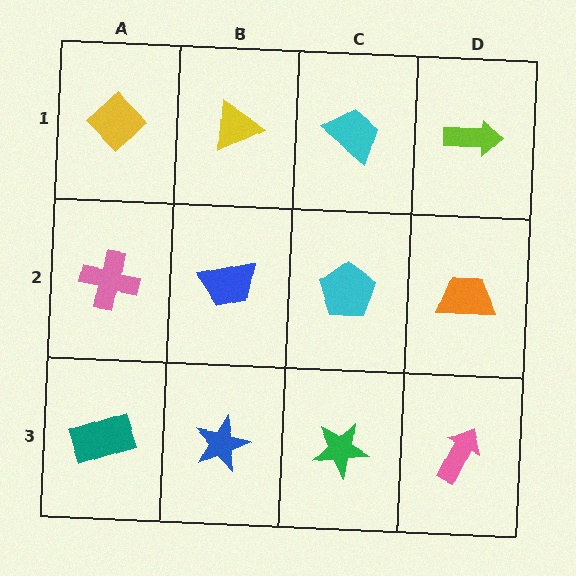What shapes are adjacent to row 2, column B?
A yellow triangle (row 1, column B), a blue star (row 3, column B), a pink cross (row 2, column A), a cyan pentagon (row 2, column C).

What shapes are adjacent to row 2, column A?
A yellow diamond (row 1, column A), a teal rectangle (row 3, column A), a blue trapezoid (row 2, column B).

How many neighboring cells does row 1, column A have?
2.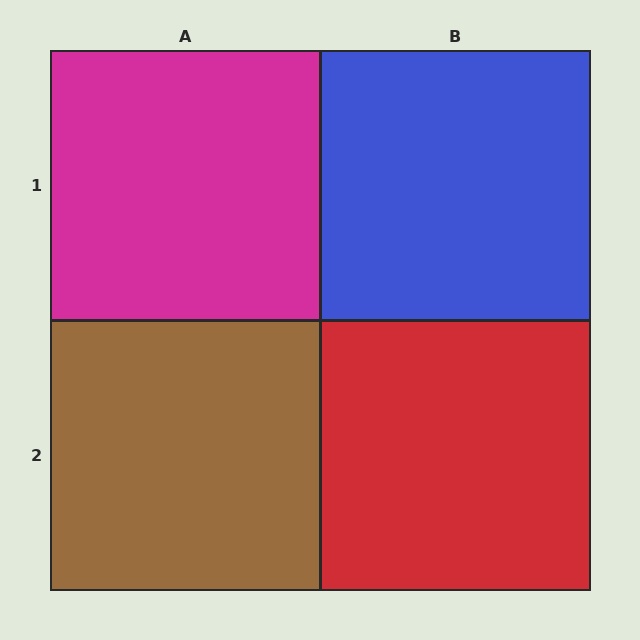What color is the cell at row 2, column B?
Red.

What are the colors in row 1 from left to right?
Magenta, blue.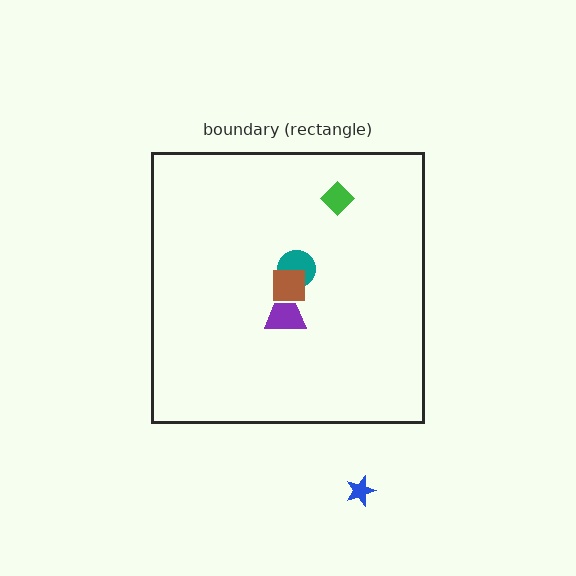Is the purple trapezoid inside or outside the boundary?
Inside.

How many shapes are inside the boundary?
4 inside, 1 outside.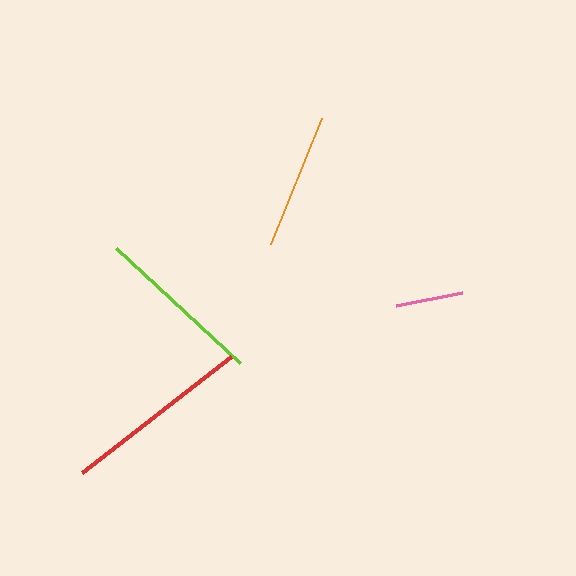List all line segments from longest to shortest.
From longest to shortest: red, lime, orange, pink.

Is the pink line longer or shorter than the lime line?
The lime line is longer than the pink line.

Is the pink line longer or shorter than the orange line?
The orange line is longer than the pink line.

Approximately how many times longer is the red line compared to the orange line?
The red line is approximately 1.4 times the length of the orange line.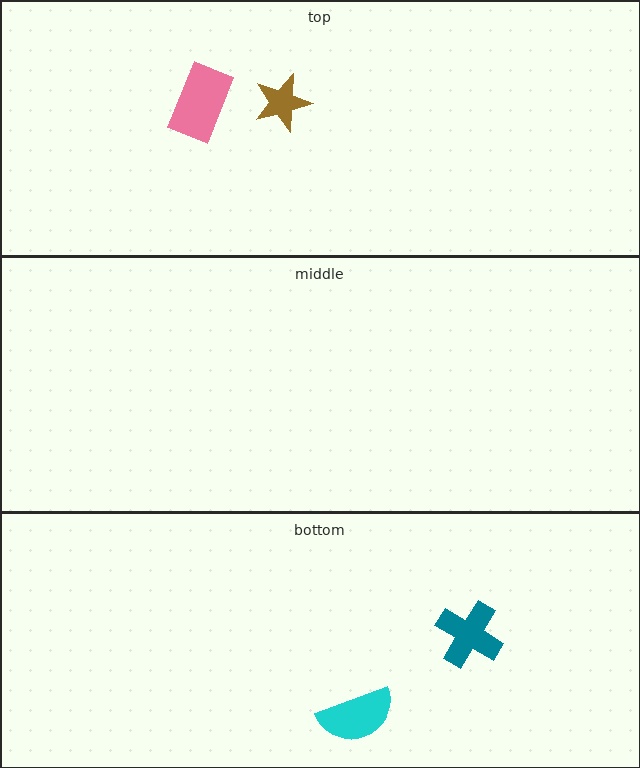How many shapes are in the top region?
2.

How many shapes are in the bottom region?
2.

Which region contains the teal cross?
The bottom region.